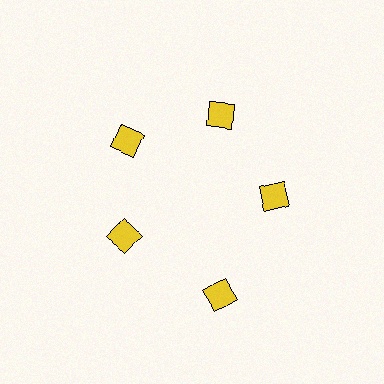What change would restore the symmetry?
The symmetry would be restored by moving it inward, back onto the ring so that all 5 diamonds sit at equal angles and equal distance from the center.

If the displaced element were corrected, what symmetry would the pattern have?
It would have 5-fold rotational symmetry — the pattern would map onto itself every 72 degrees.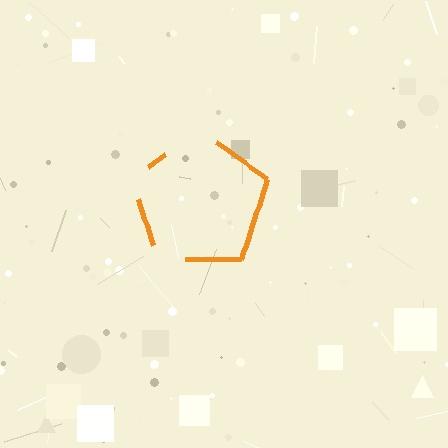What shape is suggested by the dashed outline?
The dashed outline suggests a pentagon.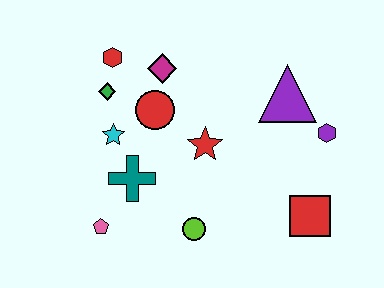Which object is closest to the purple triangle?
The purple hexagon is closest to the purple triangle.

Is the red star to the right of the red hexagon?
Yes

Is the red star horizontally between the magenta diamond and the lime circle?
No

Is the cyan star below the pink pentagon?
No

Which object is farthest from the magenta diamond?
The red square is farthest from the magenta diamond.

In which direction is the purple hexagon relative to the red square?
The purple hexagon is above the red square.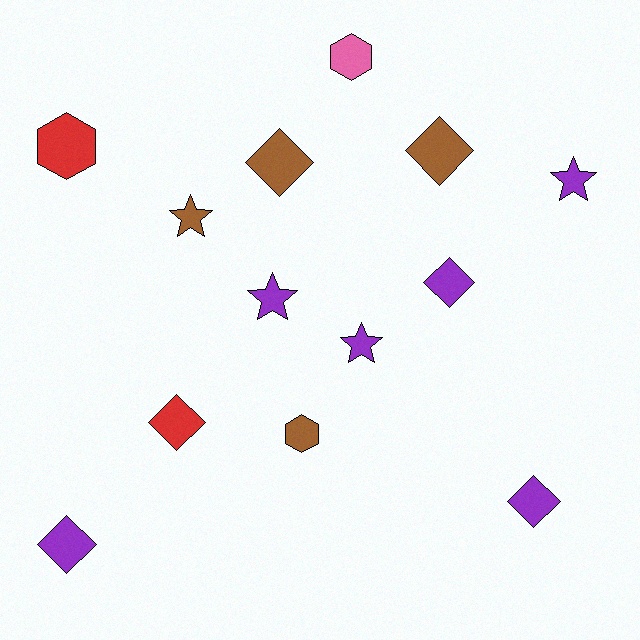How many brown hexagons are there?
There is 1 brown hexagon.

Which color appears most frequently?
Purple, with 6 objects.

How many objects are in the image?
There are 13 objects.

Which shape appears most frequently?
Diamond, with 6 objects.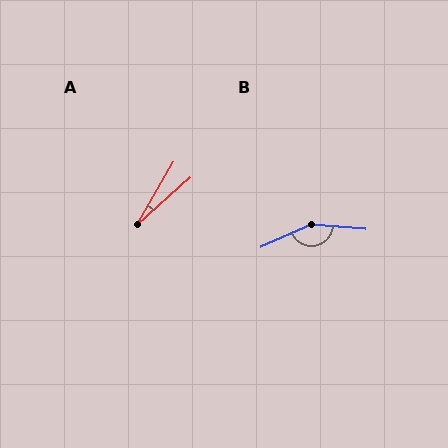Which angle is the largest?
B, at approximately 151 degrees.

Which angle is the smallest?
A, at approximately 18 degrees.